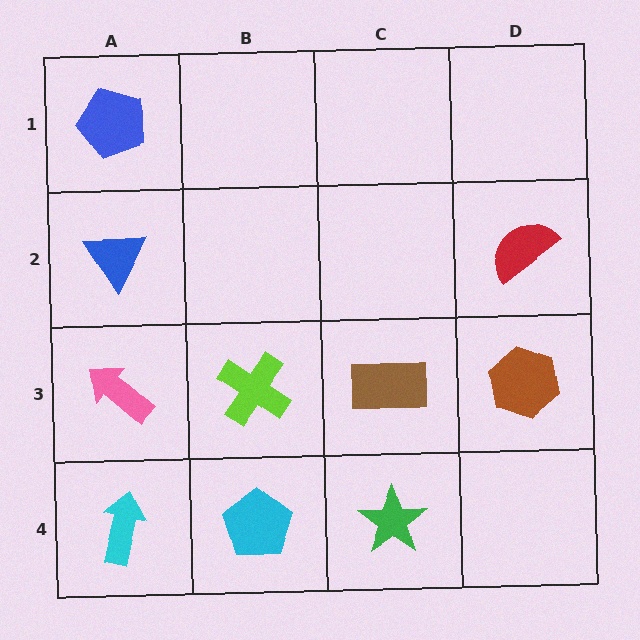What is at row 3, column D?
A brown hexagon.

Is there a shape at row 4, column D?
No, that cell is empty.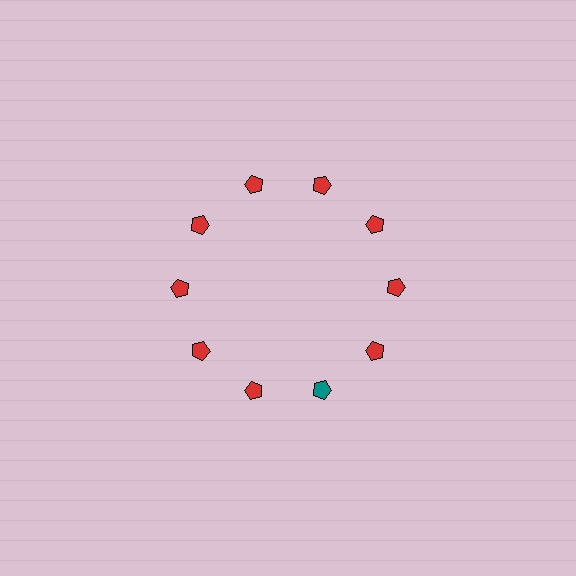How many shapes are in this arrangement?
There are 10 shapes arranged in a ring pattern.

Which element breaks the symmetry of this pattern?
The teal pentagon at roughly the 5 o'clock position breaks the symmetry. All other shapes are red pentagons.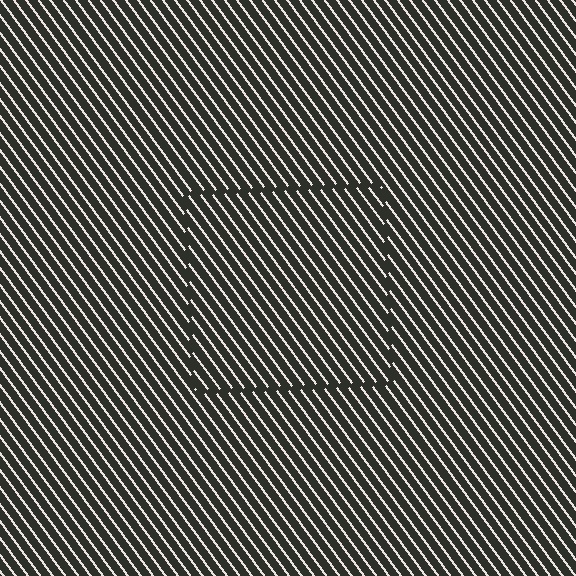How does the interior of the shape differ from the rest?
The interior of the shape contains the same grating, shifted by half a period — the contour is defined by the phase discontinuity where line-ends from the inner and outer gratings abut.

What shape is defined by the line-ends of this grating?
An illusory square. The interior of the shape contains the same grating, shifted by half a period — the contour is defined by the phase discontinuity where line-ends from the inner and outer gratings abut.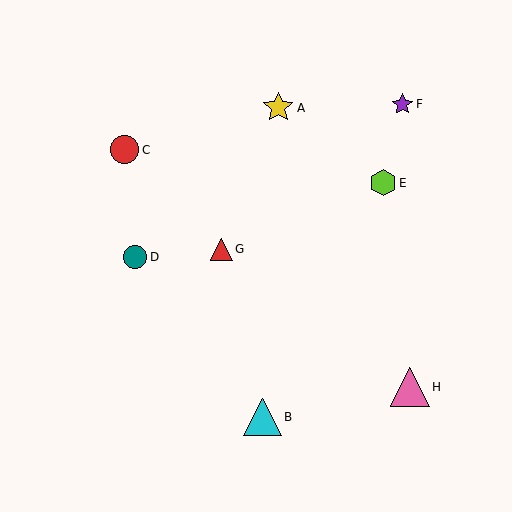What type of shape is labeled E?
Shape E is a lime hexagon.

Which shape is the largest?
The pink triangle (labeled H) is the largest.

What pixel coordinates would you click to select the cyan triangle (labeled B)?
Click at (263, 417) to select the cyan triangle B.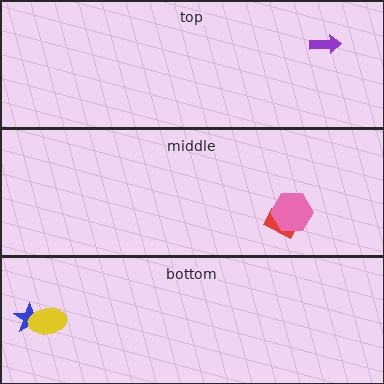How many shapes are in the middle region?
2.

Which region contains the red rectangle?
The middle region.